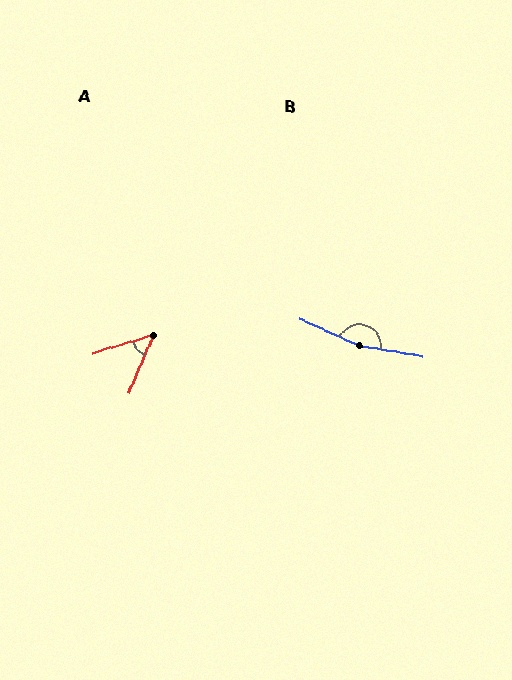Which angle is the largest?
B, at approximately 165 degrees.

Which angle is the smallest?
A, at approximately 50 degrees.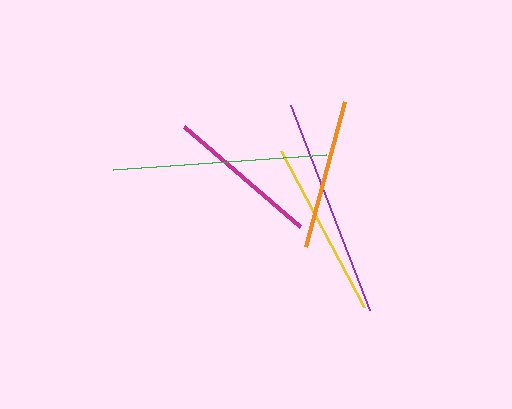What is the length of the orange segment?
The orange segment is approximately 151 pixels long.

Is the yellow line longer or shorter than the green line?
The green line is longer than the yellow line.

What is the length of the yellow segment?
The yellow segment is approximately 176 pixels long.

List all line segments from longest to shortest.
From longest to shortest: purple, green, yellow, magenta, orange.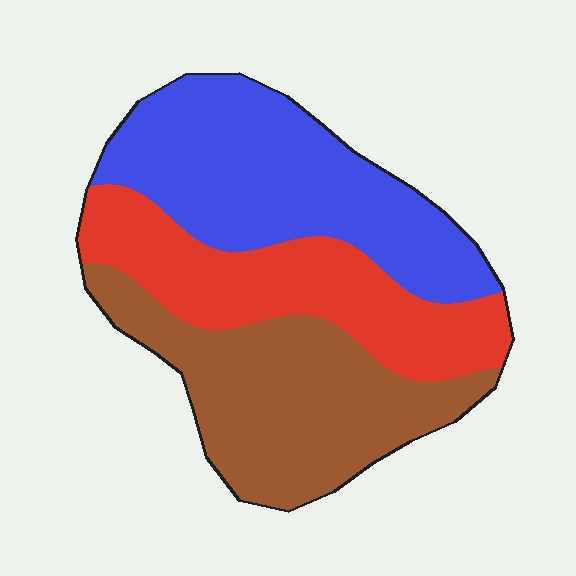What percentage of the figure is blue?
Blue takes up about three eighths (3/8) of the figure.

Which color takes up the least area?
Red, at roughly 30%.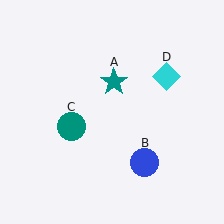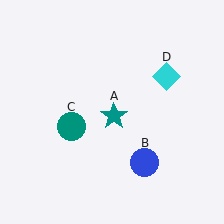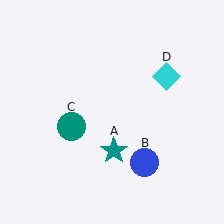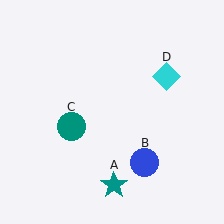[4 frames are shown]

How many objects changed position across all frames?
1 object changed position: teal star (object A).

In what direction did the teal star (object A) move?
The teal star (object A) moved down.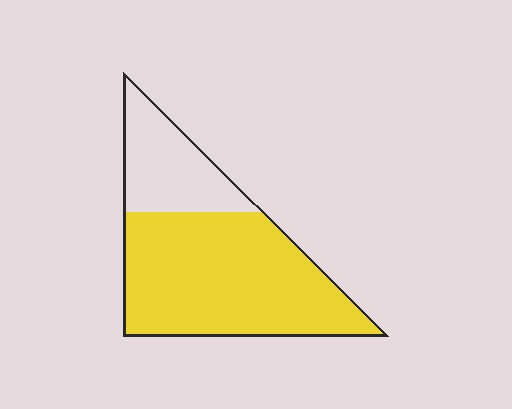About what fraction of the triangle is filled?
About three quarters (3/4).